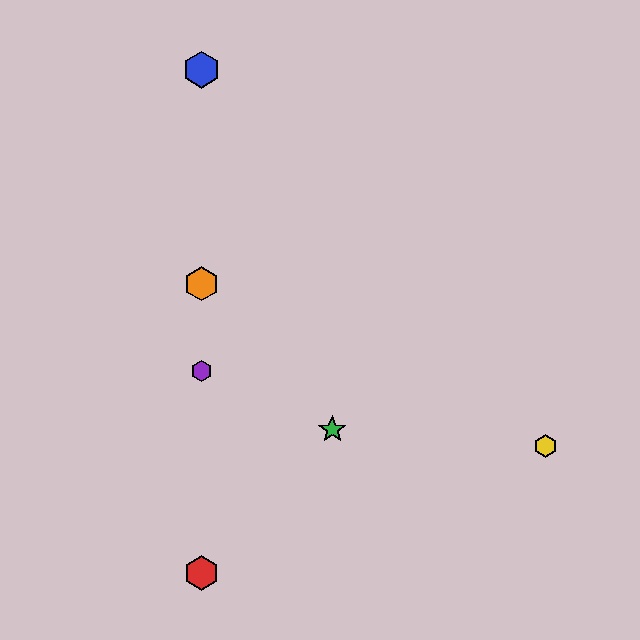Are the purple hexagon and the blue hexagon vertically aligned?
Yes, both are at x≈202.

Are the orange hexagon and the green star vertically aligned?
No, the orange hexagon is at x≈202 and the green star is at x≈332.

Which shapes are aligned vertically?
The red hexagon, the blue hexagon, the purple hexagon, the orange hexagon are aligned vertically.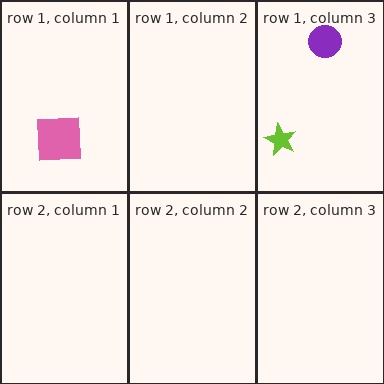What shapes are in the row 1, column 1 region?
The pink square.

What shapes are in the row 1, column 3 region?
The lime star, the purple circle.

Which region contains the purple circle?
The row 1, column 3 region.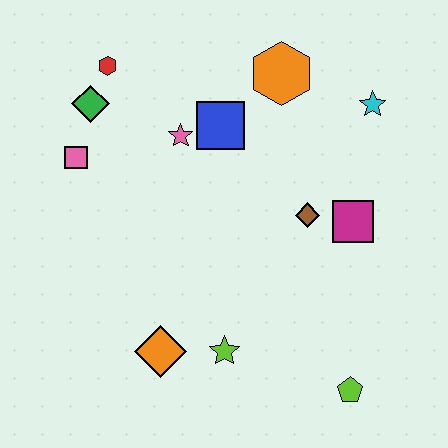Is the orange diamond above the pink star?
No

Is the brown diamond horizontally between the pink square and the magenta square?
Yes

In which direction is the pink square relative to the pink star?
The pink square is to the left of the pink star.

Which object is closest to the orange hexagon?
The blue square is closest to the orange hexagon.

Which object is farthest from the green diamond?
The lime pentagon is farthest from the green diamond.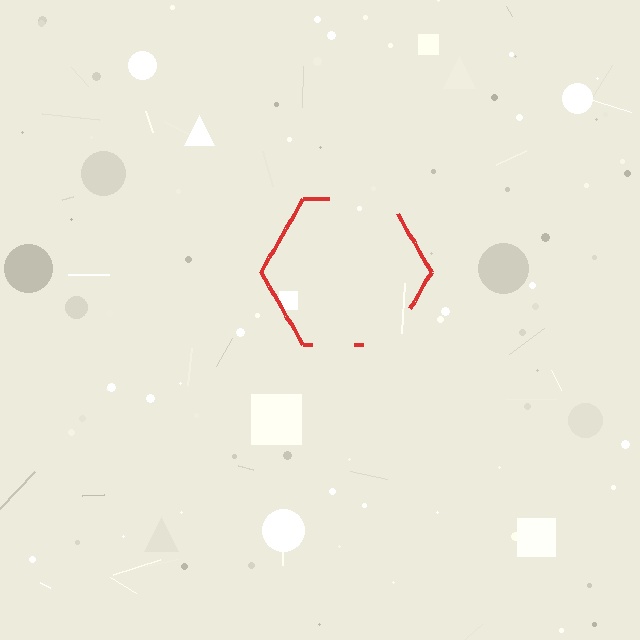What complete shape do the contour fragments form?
The contour fragments form a hexagon.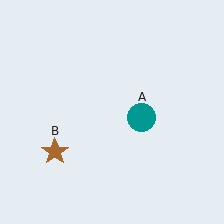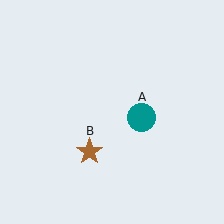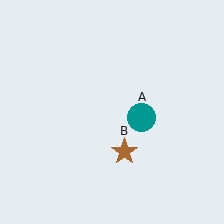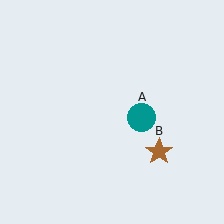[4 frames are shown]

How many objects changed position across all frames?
1 object changed position: brown star (object B).